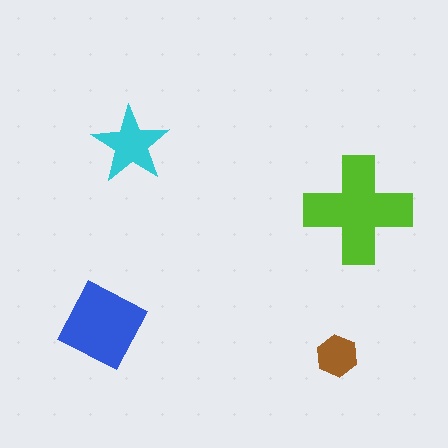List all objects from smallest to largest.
The brown hexagon, the cyan star, the blue diamond, the lime cross.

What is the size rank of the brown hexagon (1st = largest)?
4th.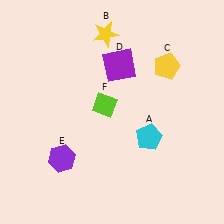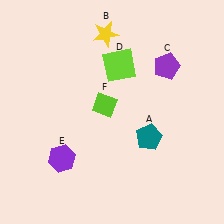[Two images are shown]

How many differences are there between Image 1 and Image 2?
There are 3 differences between the two images.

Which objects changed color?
A changed from cyan to teal. C changed from yellow to purple. D changed from purple to lime.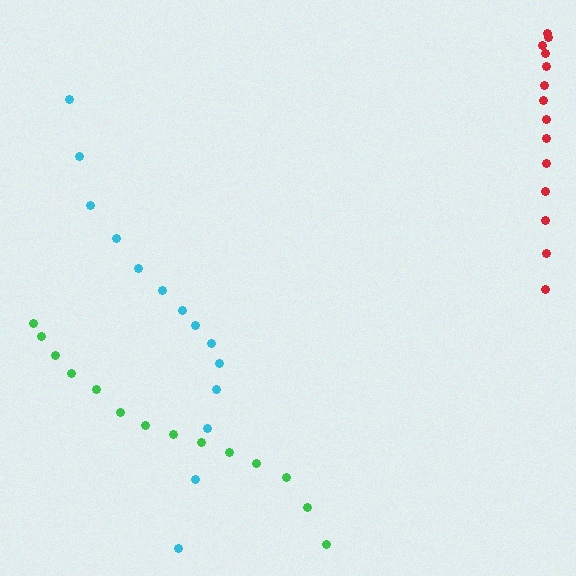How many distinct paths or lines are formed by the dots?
There are 3 distinct paths.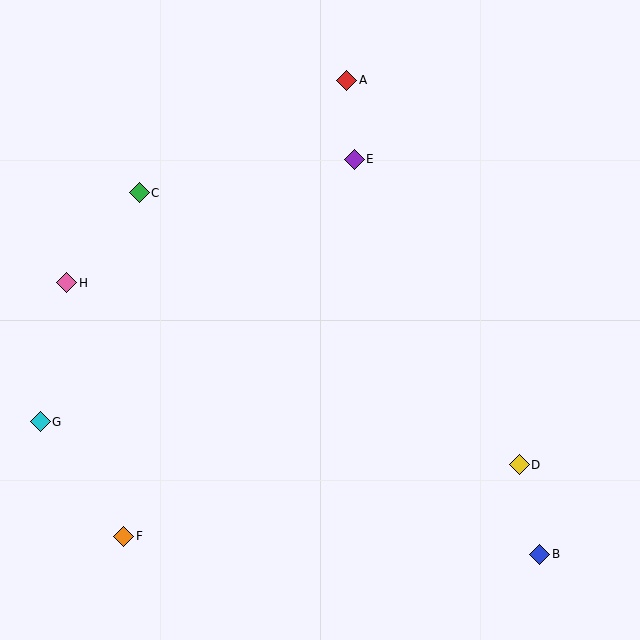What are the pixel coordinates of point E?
Point E is at (354, 159).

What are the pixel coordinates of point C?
Point C is at (139, 193).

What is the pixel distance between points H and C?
The distance between H and C is 115 pixels.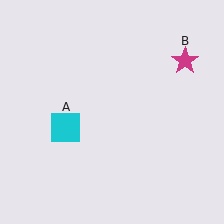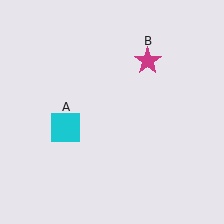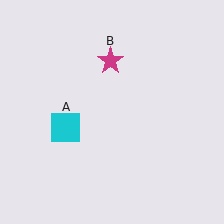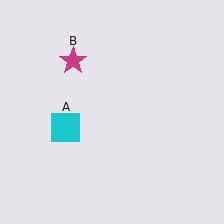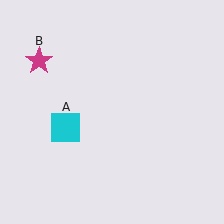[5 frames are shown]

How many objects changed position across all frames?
1 object changed position: magenta star (object B).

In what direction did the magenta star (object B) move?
The magenta star (object B) moved left.